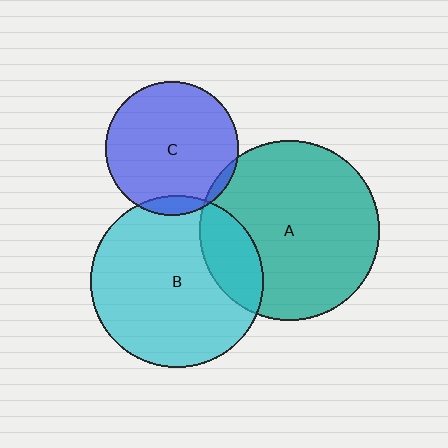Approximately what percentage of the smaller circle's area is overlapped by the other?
Approximately 20%.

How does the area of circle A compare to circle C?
Approximately 1.8 times.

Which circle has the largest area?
Circle A (teal).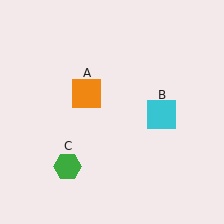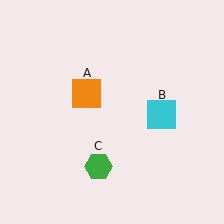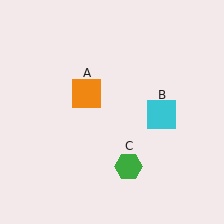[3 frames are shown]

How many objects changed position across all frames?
1 object changed position: green hexagon (object C).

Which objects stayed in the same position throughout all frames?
Orange square (object A) and cyan square (object B) remained stationary.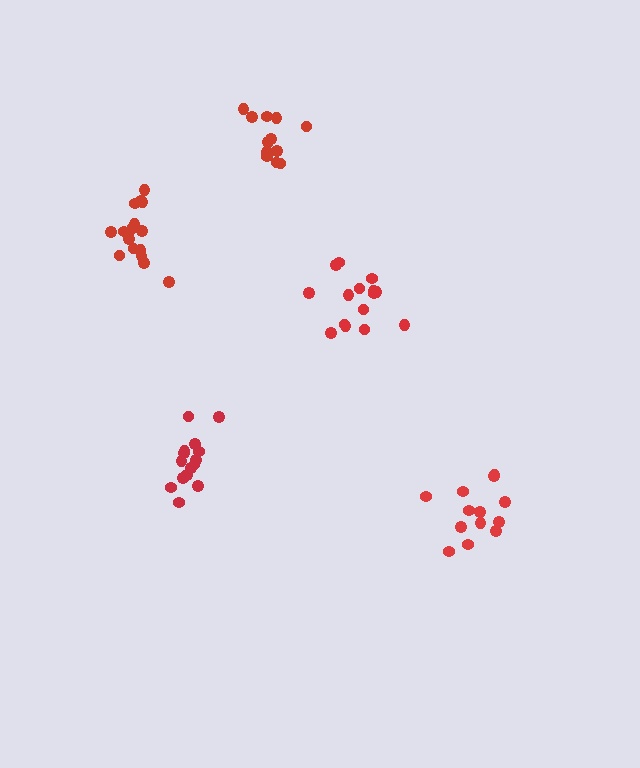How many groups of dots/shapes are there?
There are 5 groups.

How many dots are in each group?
Group 1: 15 dots, Group 2: 15 dots, Group 3: 13 dots, Group 4: 16 dots, Group 5: 12 dots (71 total).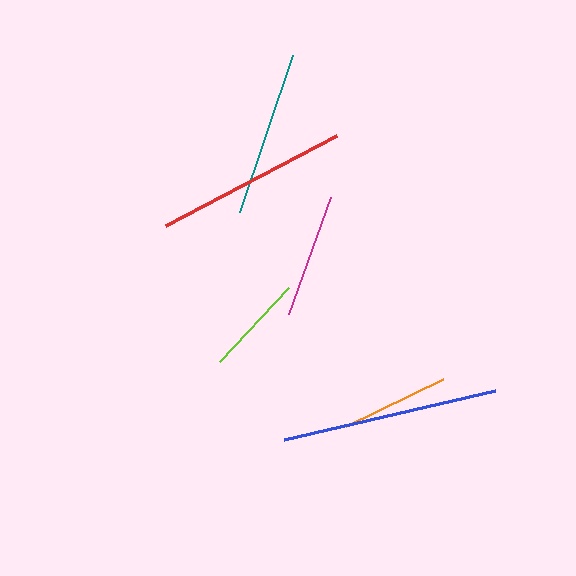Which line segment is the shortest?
The lime line is the shortest at approximately 102 pixels.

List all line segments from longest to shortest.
From longest to shortest: blue, red, teal, magenta, orange, lime.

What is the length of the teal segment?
The teal segment is approximately 165 pixels long.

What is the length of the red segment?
The red segment is approximately 193 pixels long.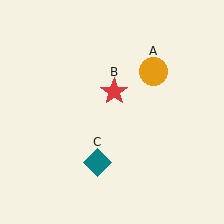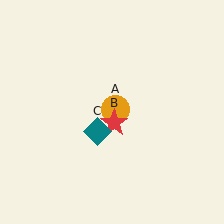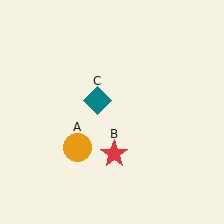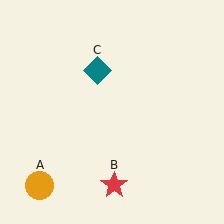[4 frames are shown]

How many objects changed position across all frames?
3 objects changed position: orange circle (object A), red star (object B), teal diamond (object C).